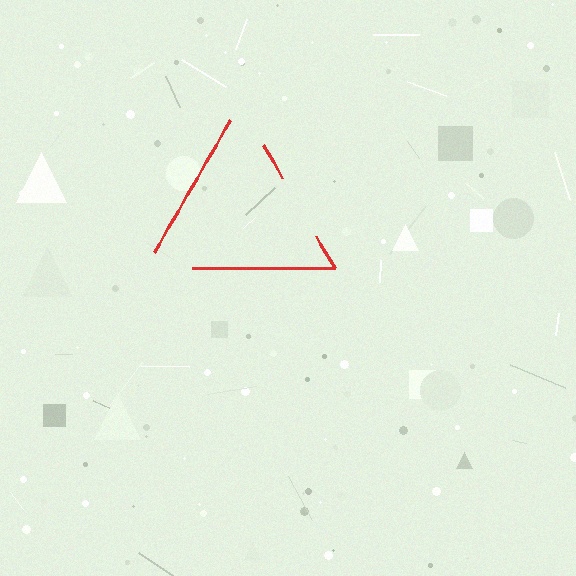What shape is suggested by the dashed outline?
The dashed outline suggests a triangle.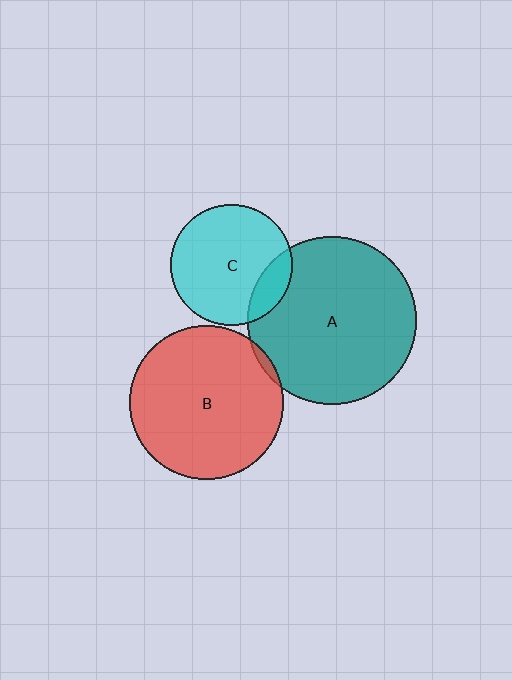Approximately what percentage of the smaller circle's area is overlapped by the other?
Approximately 15%.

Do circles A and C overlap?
Yes.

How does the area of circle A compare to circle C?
Approximately 1.9 times.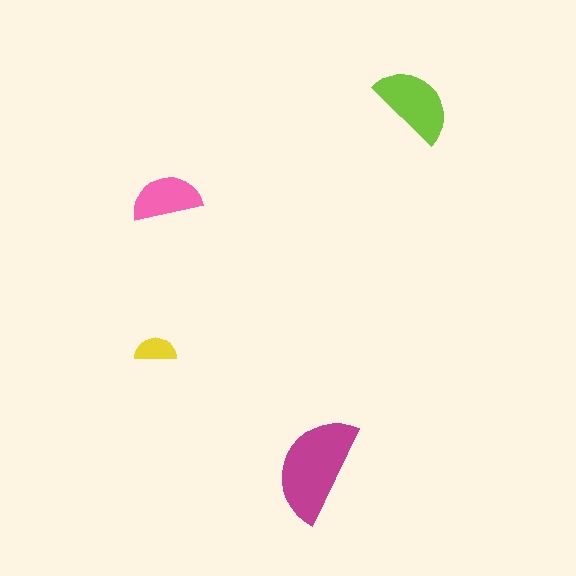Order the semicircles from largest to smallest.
the magenta one, the lime one, the pink one, the yellow one.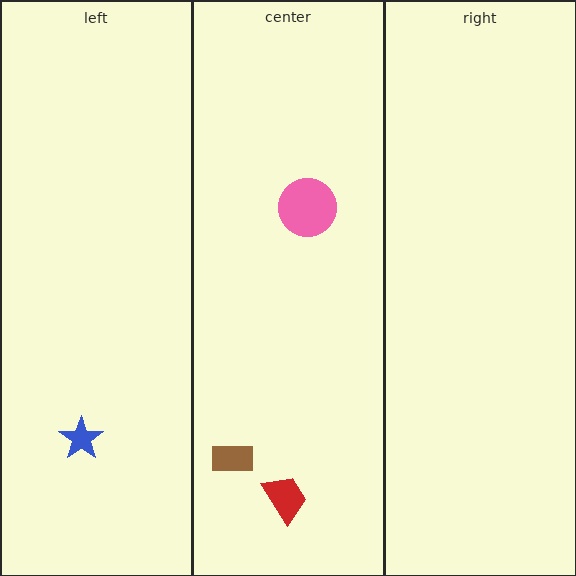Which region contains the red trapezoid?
The center region.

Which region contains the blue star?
The left region.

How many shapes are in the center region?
3.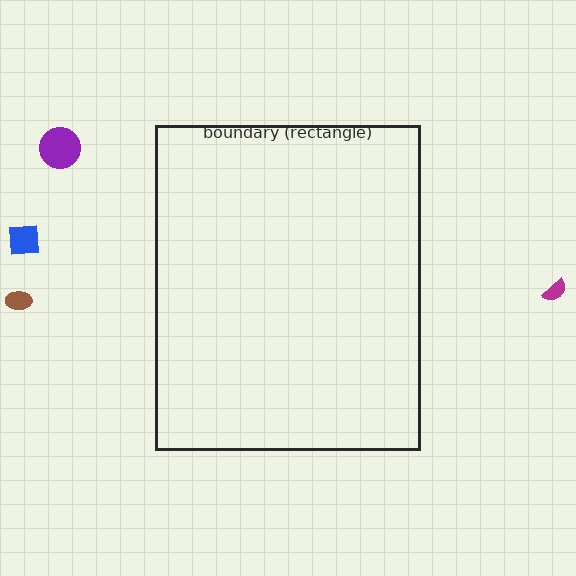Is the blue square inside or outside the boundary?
Outside.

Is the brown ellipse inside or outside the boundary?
Outside.